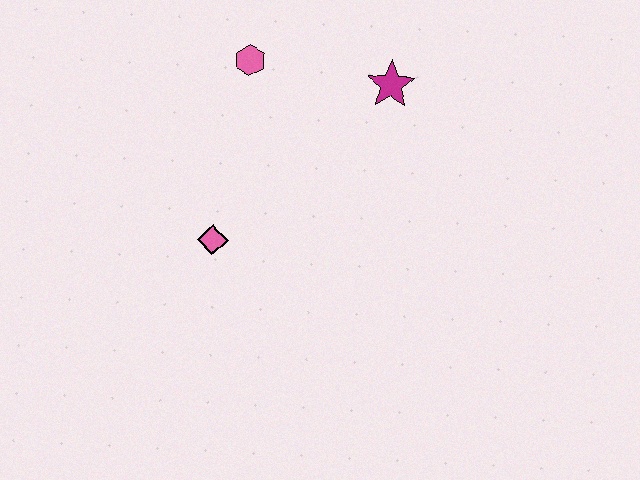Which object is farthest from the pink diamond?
The magenta star is farthest from the pink diamond.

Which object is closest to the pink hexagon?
The magenta star is closest to the pink hexagon.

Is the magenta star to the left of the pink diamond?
No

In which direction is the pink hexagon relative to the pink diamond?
The pink hexagon is above the pink diamond.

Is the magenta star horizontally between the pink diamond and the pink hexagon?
No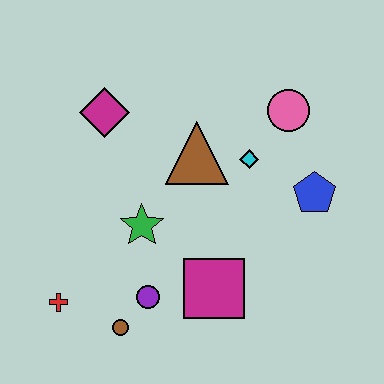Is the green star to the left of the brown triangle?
Yes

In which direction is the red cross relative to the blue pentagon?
The red cross is to the left of the blue pentagon.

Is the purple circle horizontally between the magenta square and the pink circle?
No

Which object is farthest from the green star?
The pink circle is farthest from the green star.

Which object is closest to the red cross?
The brown circle is closest to the red cross.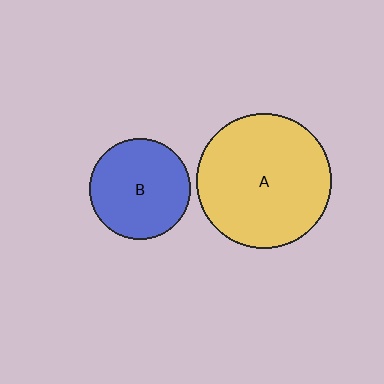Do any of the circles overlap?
No, none of the circles overlap.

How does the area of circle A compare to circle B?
Approximately 1.8 times.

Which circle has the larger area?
Circle A (yellow).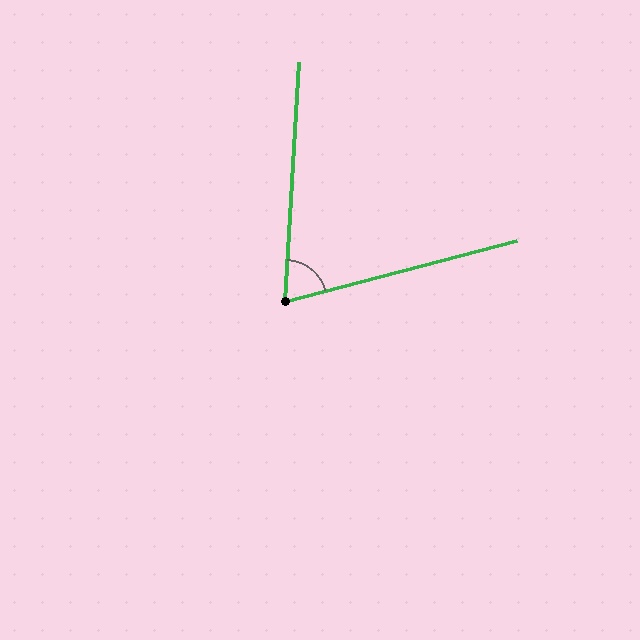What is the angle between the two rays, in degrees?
Approximately 72 degrees.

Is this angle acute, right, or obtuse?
It is acute.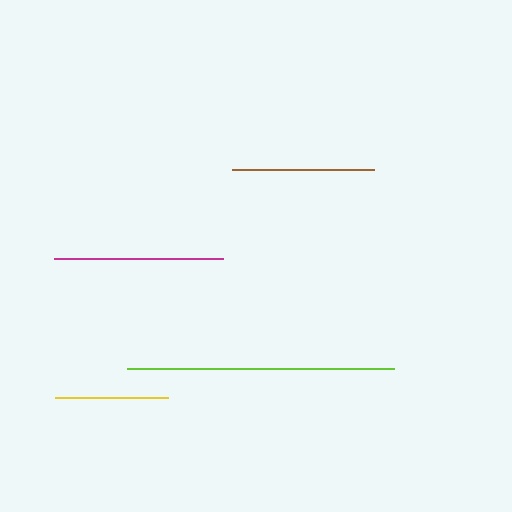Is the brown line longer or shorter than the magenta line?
The magenta line is longer than the brown line.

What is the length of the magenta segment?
The magenta segment is approximately 168 pixels long.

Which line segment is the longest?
The lime line is the longest at approximately 266 pixels.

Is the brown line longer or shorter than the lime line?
The lime line is longer than the brown line.